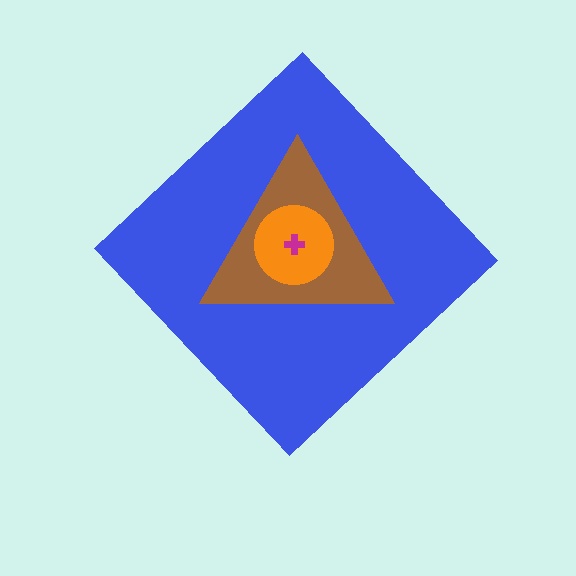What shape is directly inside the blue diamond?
The brown triangle.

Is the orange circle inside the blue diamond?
Yes.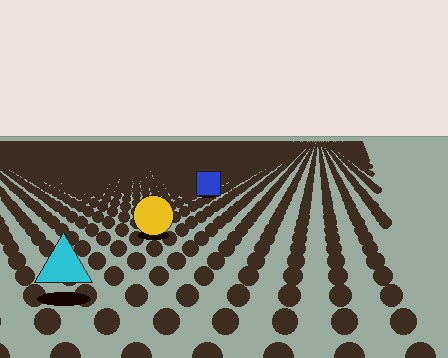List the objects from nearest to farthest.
From nearest to farthest: the cyan triangle, the yellow circle, the blue square.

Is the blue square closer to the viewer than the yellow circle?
No. The yellow circle is closer — you can tell from the texture gradient: the ground texture is coarser near it.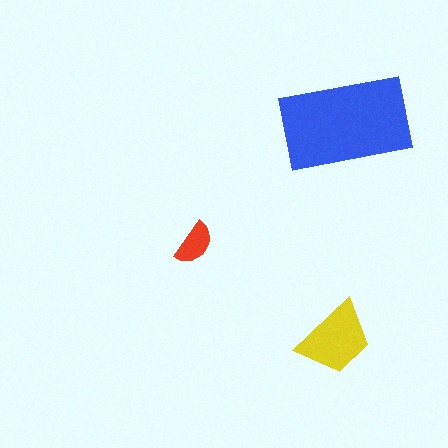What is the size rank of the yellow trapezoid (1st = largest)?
2nd.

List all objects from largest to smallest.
The blue rectangle, the yellow trapezoid, the red semicircle.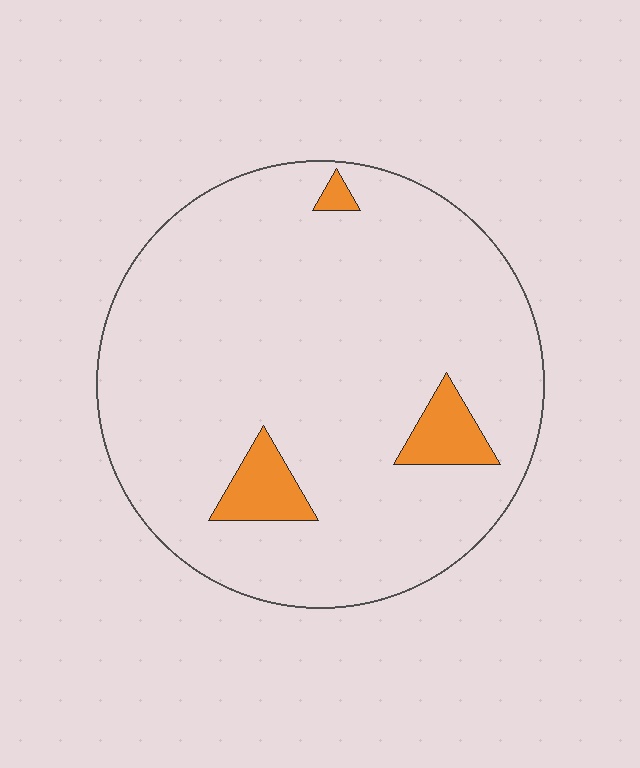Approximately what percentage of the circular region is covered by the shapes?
Approximately 5%.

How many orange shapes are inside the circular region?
3.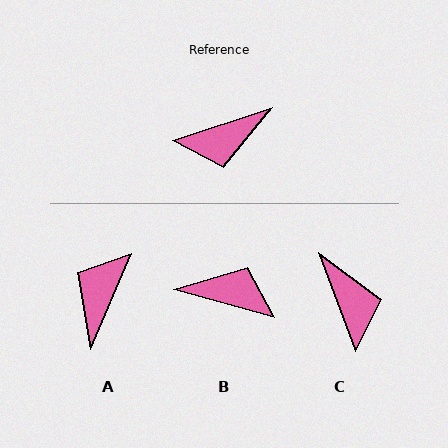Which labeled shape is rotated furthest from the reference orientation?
B, about 146 degrees away.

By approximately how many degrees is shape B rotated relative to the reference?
Approximately 146 degrees counter-clockwise.